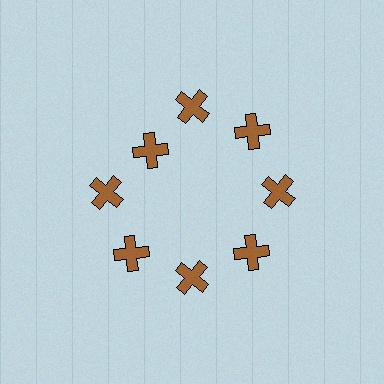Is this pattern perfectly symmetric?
No. The 8 brown crosses are arranged in a ring, but one element near the 10 o'clock position is pulled inward toward the center, breaking the 8-fold rotational symmetry.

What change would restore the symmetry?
The symmetry would be restored by moving it outward, back onto the ring so that all 8 crosses sit at equal angles and equal distance from the center.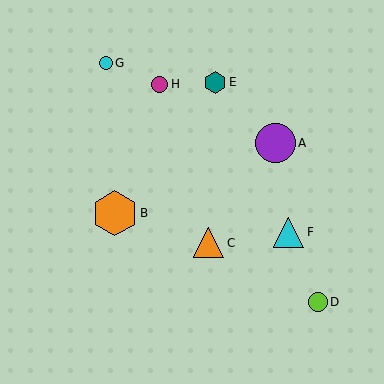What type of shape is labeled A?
Shape A is a purple circle.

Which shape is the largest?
The orange hexagon (labeled B) is the largest.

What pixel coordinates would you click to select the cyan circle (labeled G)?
Click at (106, 63) to select the cyan circle G.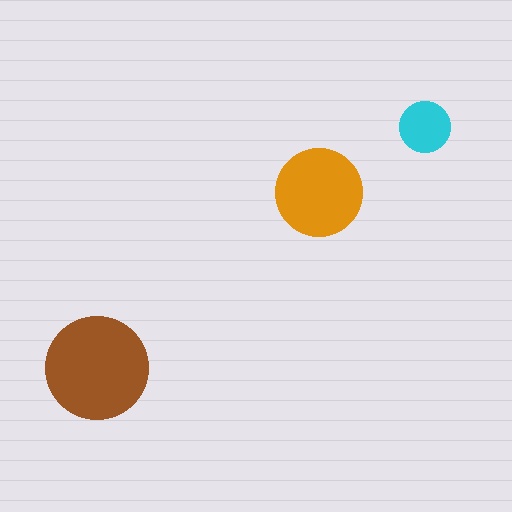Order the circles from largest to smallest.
the brown one, the orange one, the cyan one.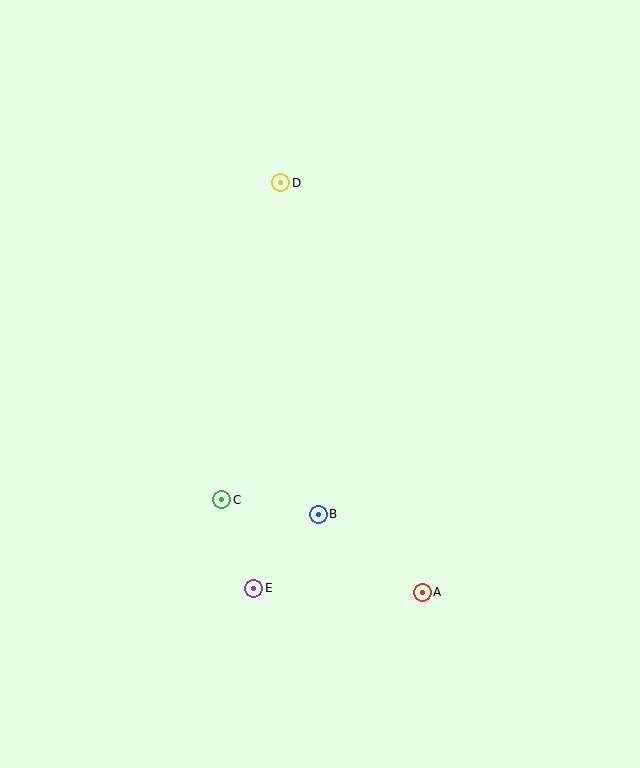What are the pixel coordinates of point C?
Point C is at (222, 500).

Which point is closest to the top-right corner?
Point D is closest to the top-right corner.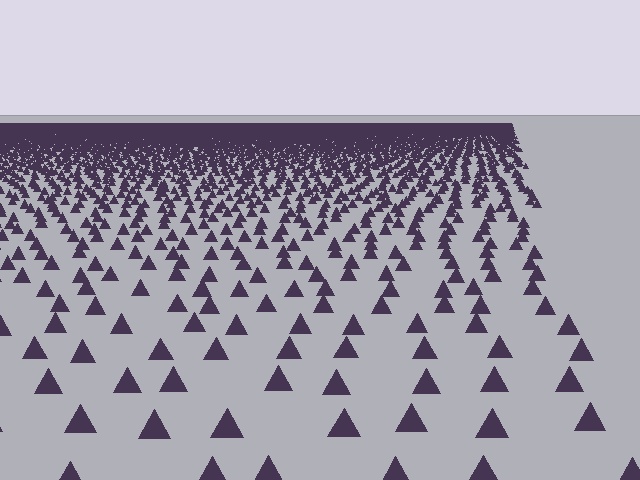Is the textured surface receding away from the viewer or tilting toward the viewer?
The surface is receding away from the viewer. Texture elements get smaller and denser toward the top.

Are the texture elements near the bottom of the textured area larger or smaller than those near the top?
Larger. Near the bottom, elements are closer to the viewer and appear at a bigger on-screen size.